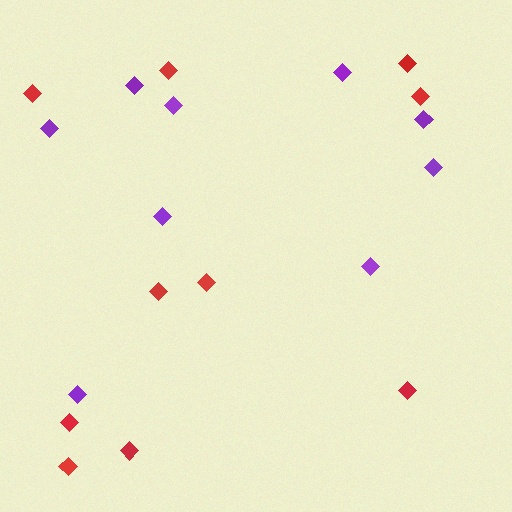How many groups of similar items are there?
There are 2 groups: one group of purple diamonds (9) and one group of red diamonds (10).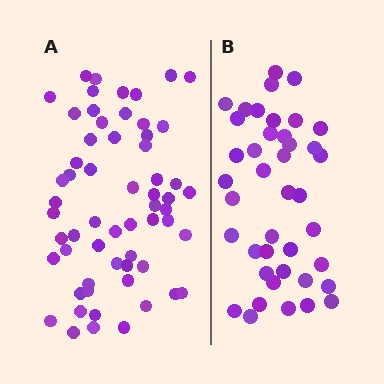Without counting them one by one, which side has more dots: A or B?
Region A (the left region) has more dots.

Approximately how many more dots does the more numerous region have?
Region A has approximately 20 more dots than region B.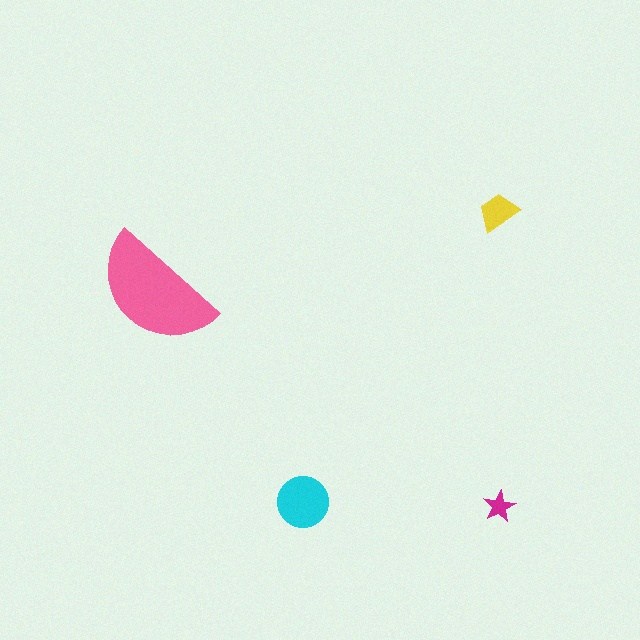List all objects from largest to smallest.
The pink semicircle, the cyan circle, the yellow trapezoid, the magenta star.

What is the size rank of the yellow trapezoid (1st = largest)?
3rd.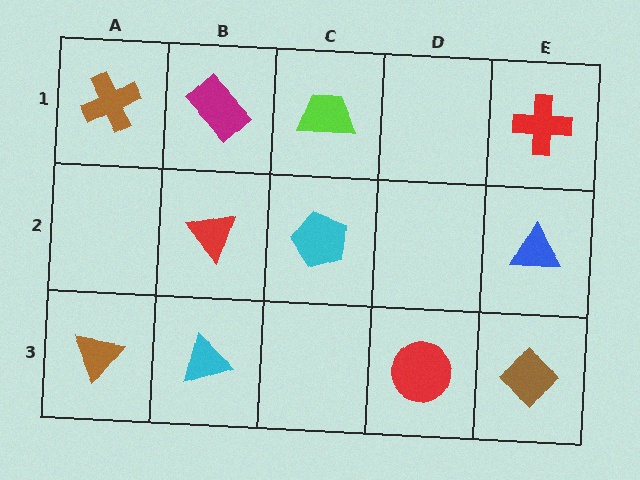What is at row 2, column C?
A cyan pentagon.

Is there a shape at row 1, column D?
No, that cell is empty.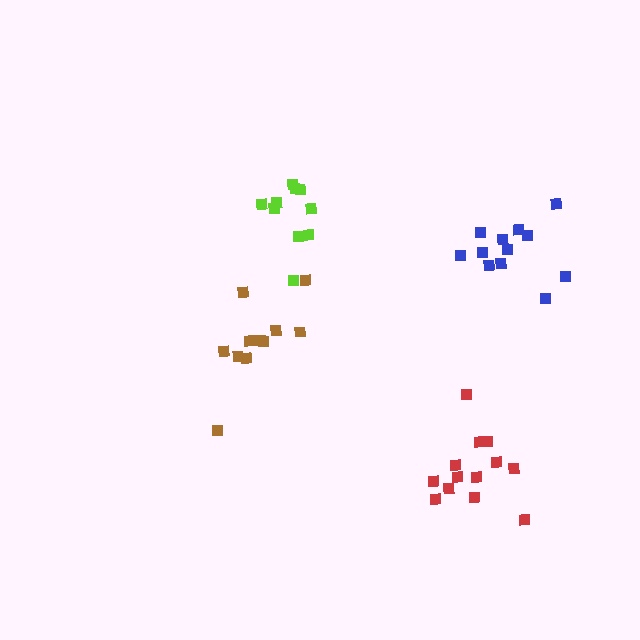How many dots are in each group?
Group 1: 13 dots, Group 2: 12 dots, Group 3: 10 dots, Group 4: 11 dots (46 total).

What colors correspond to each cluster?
The clusters are colored: red, blue, lime, brown.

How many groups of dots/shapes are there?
There are 4 groups.